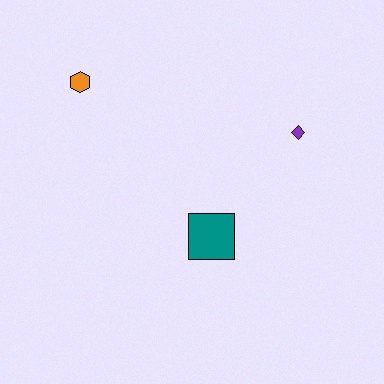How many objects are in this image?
There are 3 objects.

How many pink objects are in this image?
There are no pink objects.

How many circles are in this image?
There are no circles.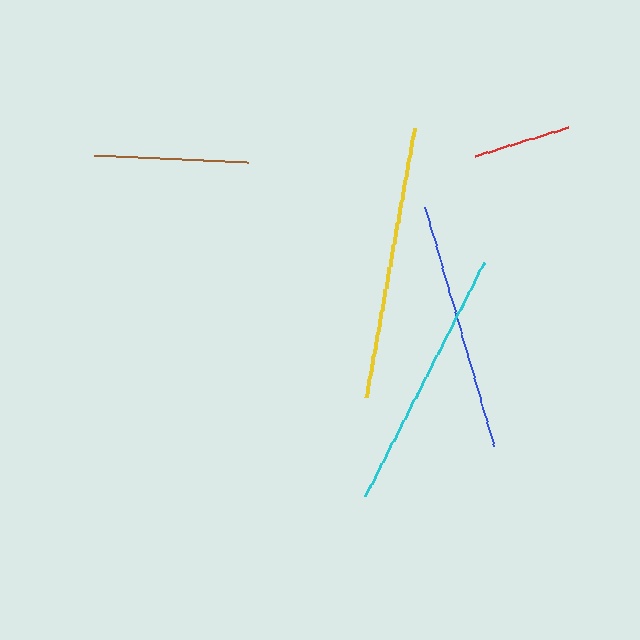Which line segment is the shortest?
The red line is the shortest at approximately 98 pixels.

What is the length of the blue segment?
The blue segment is approximately 250 pixels long.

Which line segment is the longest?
The yellow line is the longest at approximately 274 pixels.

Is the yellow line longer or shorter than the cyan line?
The yellow line is longer than the cyan line.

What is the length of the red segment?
The red segment is approximately 98 pixels long.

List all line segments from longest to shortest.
From longest to shortest: yellow, cyan, blue, brown, red.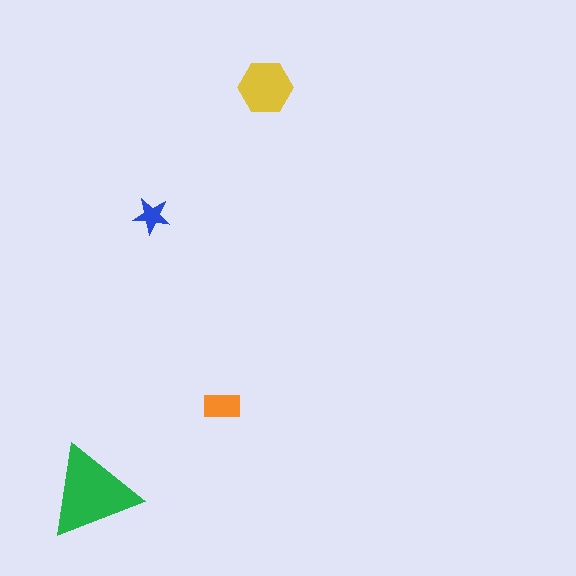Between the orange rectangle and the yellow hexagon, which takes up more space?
The yellow hexagon.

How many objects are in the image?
There are 4 objects in the image.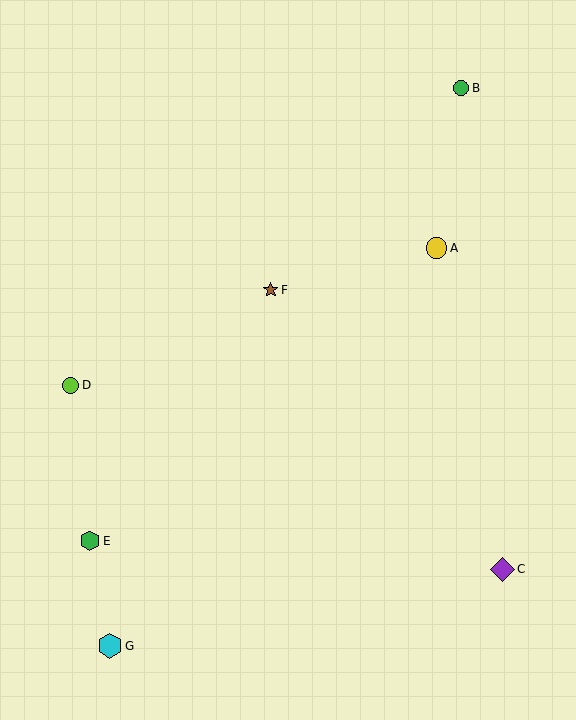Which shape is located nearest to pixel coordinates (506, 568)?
The purple diamond (labeled C) at (502, 569) is nearest to that location.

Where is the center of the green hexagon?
The center of the green hexagon is at (90, 541).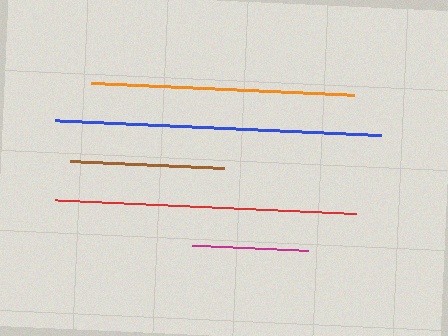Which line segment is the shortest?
The magenta line is the shortest at approximately 116 pixels.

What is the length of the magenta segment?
The magenta segment is approximately 116 pixels long.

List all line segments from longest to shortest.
From longest to shortest: blue, red, orange, brown, magenta.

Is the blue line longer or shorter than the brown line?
The blue line is longer than the brown line.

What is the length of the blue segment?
The blue segment is approximately 325 pixels long.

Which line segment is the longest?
The blue line is the longest at approximately 325 pixels.